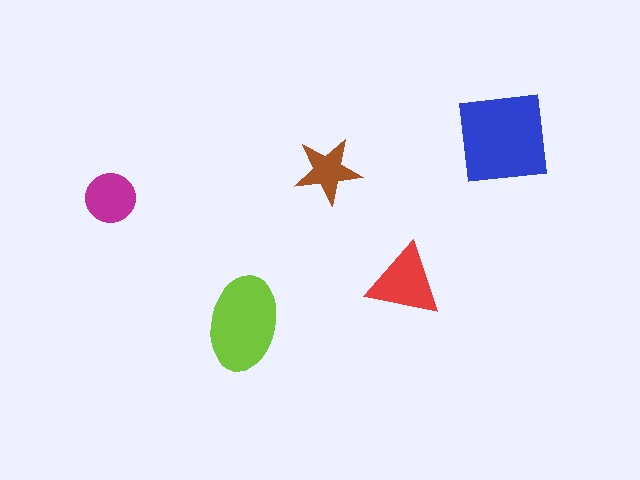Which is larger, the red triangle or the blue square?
The blue square.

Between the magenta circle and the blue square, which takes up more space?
The blue square.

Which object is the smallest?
The brown star.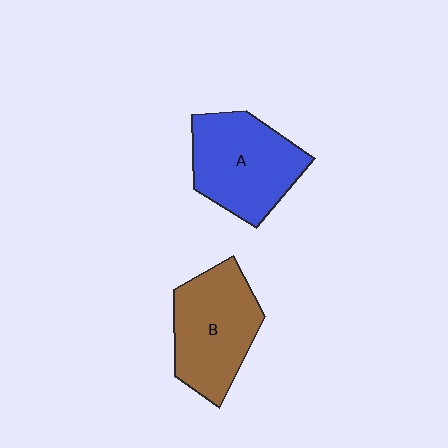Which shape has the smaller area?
Shape B (brown).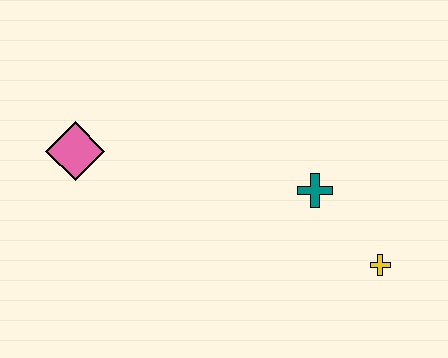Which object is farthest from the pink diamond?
The yellow cross is farthest from the pink diamond.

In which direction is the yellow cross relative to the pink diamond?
The yellow cross is to the right of the pink diamond.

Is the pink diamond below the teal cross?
No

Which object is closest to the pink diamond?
The teal cross is closest to the pink diamond.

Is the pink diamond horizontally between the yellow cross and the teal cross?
No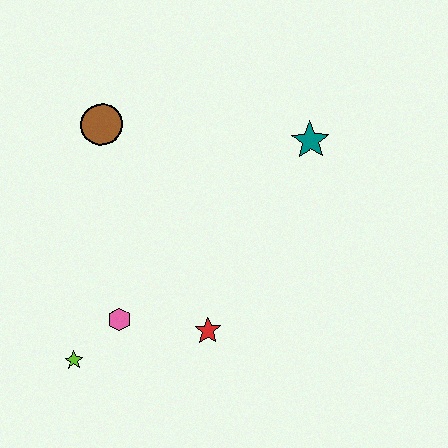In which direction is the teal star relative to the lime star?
The teal star is to the right of the lime star.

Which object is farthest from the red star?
The brown circle is farthest from the red star.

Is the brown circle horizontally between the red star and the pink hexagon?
No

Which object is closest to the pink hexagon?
The lime star is closest to the pink hexagon.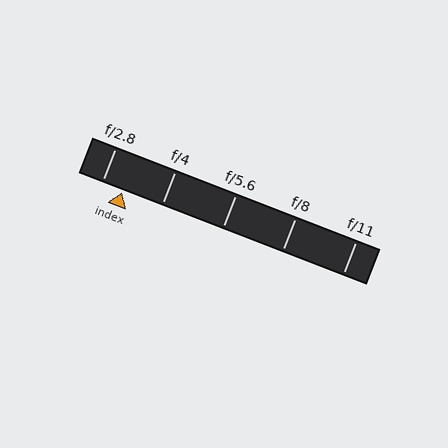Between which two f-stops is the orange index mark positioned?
The index mark is between f/2.8 and f/4.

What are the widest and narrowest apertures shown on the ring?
The widest aperture shown is f/2.8 and the narrowest is f/11.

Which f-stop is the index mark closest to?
The index mark is closest to f/2.8.